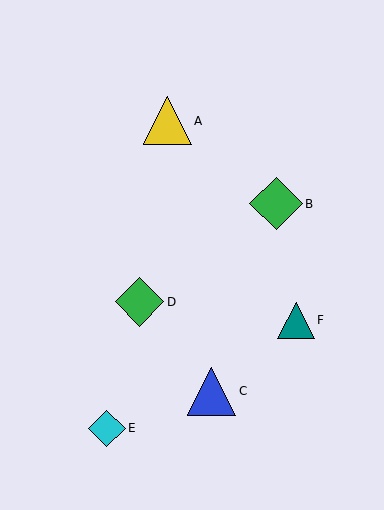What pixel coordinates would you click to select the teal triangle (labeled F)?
Click at (296, 320) to select the teal triangle F.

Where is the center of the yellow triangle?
The center of the yellow triangle is at (168, 121).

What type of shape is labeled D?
Shape D is a green diamond.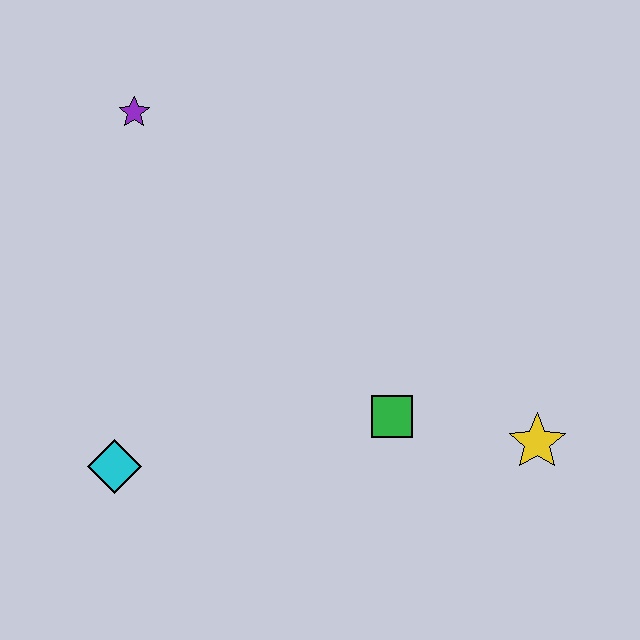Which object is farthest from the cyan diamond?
The yellow star is farthest from the cyan diamond.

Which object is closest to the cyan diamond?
The green square is closest to the cyan diamond.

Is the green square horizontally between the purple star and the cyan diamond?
No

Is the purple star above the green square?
Yes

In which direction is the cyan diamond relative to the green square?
The cyan diamond is to the left of the green square.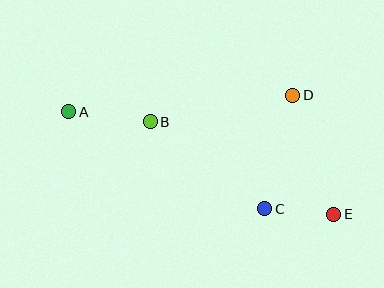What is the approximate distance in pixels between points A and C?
The distance between A and C is approximately 218 pixels.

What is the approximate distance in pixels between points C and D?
The distance between C and D is approximately 117 pixels.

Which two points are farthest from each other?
Points A and E are farthest from each other.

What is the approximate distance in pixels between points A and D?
The distance between A and D is approximately 224 pixels.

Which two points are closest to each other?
Points C and E are closest to each other.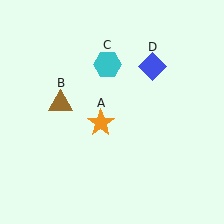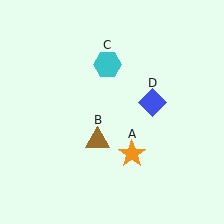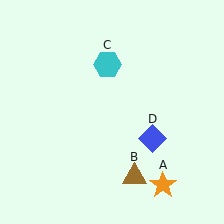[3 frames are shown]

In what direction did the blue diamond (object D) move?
The blue diamond (object D) moved down.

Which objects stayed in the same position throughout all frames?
Cyan hexagon (object C) remained stationary.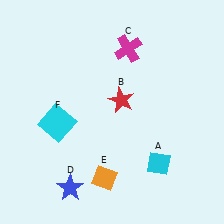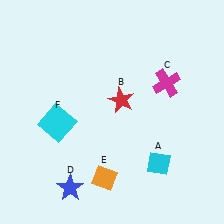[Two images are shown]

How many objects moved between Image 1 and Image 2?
1 object moved between the two images.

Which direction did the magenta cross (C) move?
The magenta cross (C) moved right.